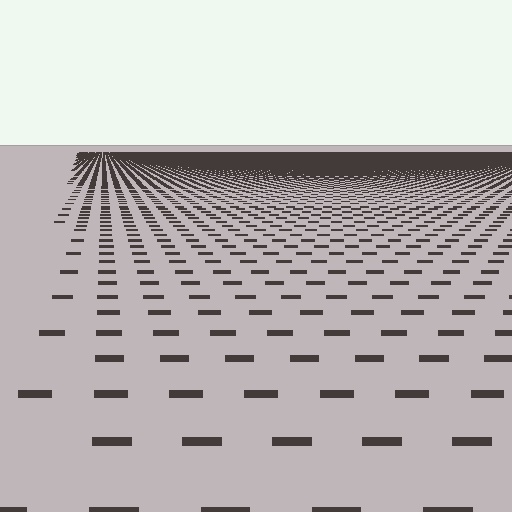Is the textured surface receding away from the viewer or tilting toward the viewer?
The surface is receding away from the viewer. Texture elements get smaller and denser toward the top.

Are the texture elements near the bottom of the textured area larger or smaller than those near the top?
Larger. Near the bottom, elements are closer to the viewer and appear at a bigger on-screen size.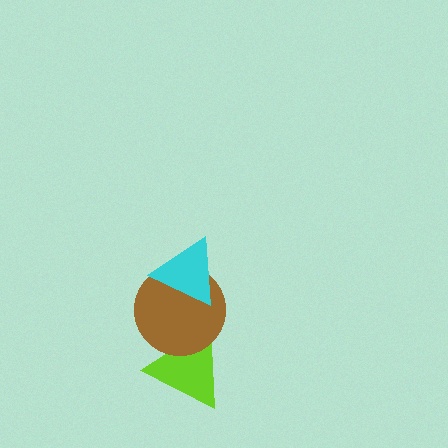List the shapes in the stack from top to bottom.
From top to bottom: the cyan triangle, the brown circle, the lime triangle.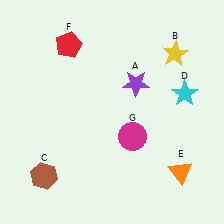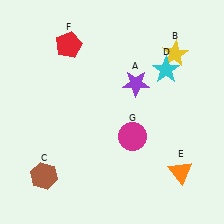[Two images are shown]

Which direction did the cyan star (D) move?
The cyan star (D) moved up.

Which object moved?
The cyan star (D) moved up.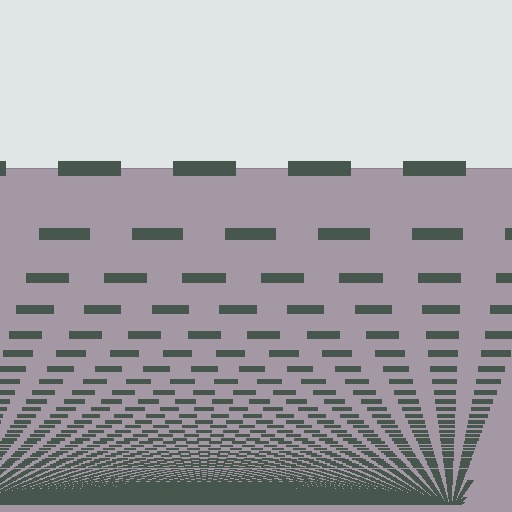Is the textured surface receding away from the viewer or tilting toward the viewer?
The surface appears to tilt toward the viewer. Texture elements get larger and sparser toward the top.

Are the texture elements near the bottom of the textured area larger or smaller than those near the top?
Smaller. The gradient is inverted — elements near the bottom are smaller and denser.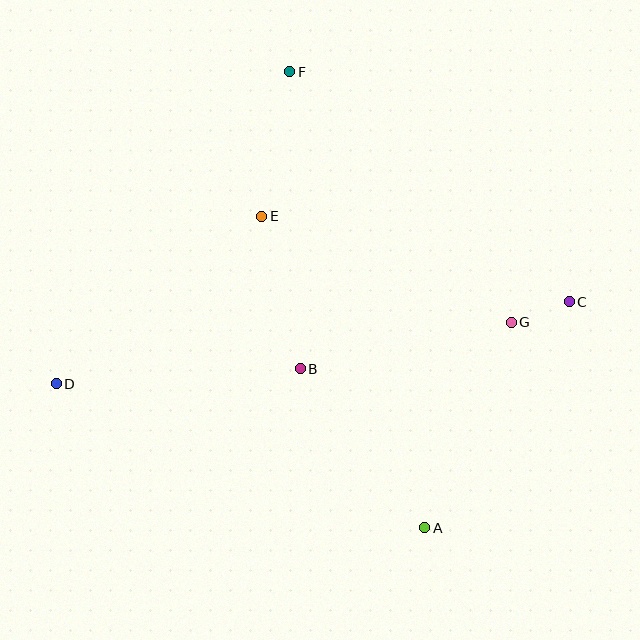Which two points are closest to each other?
Points C and G are closest to each other.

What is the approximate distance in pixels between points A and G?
The distance between A and G is approximately 223 pixels.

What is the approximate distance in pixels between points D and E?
The distance between D and E is approximately 265 pixels.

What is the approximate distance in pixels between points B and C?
The distance between B and C is approximately 277 pixels.